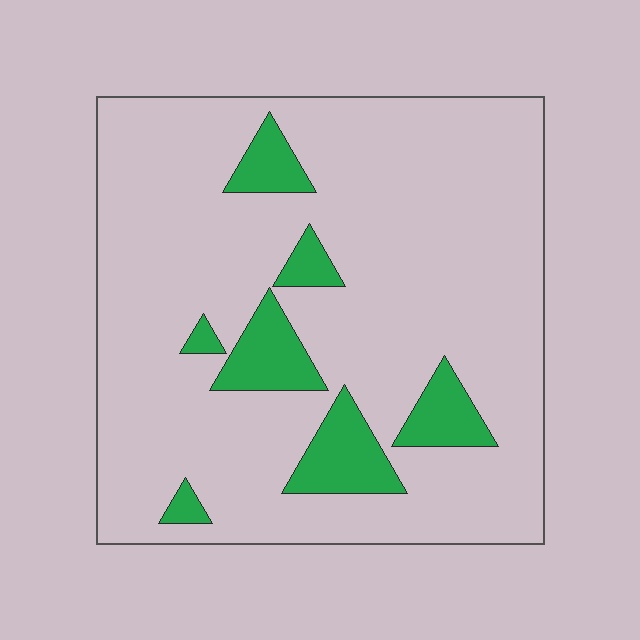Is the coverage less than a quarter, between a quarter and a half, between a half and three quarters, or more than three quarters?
Less than a quarter.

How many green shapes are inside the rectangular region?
7.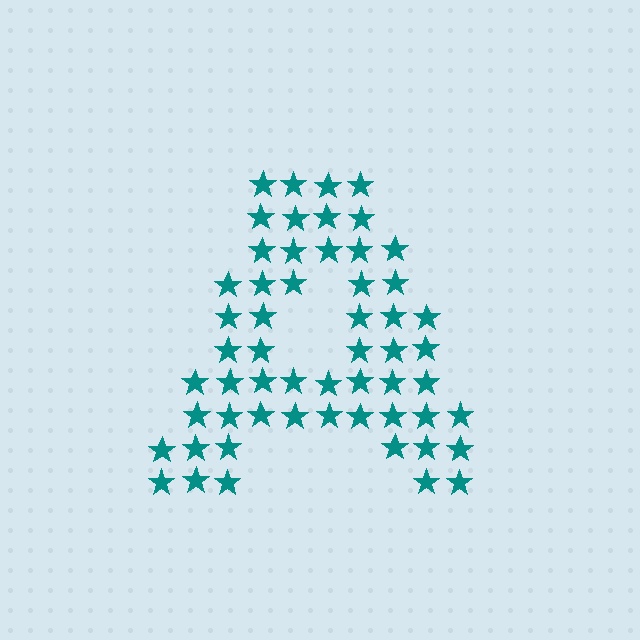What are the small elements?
The small elements are stars.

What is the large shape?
The large shape is the letter A.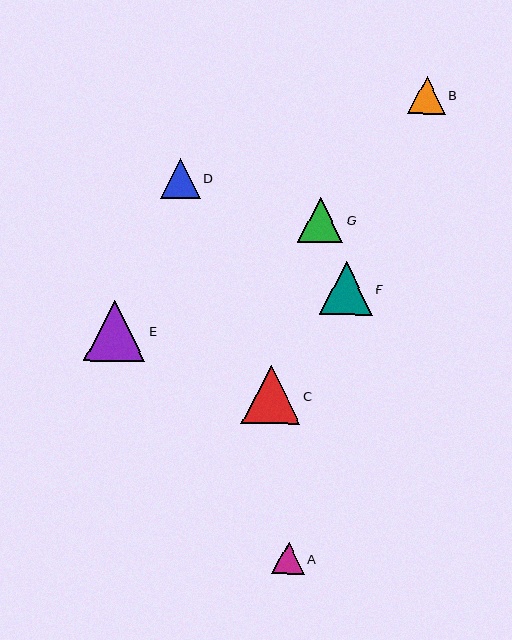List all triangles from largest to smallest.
From largest to smallest: E, C, F, G, D, B, A.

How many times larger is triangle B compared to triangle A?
Triangle B is approximately 1.2 times the size of triangle A.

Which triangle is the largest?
Triangle E is the largest with a size of approximately 61 pixels.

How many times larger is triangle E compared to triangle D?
Triangle E is approximately 1.6 times the size of triangle D.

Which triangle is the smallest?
Triangle A is the smallest with a size of approximately 32 pixels.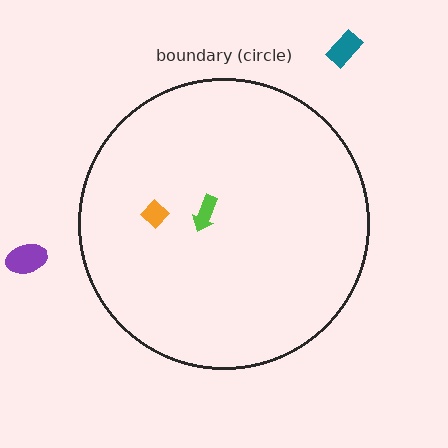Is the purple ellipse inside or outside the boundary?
Outside.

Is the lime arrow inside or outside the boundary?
Inside.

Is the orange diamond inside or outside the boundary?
Inside.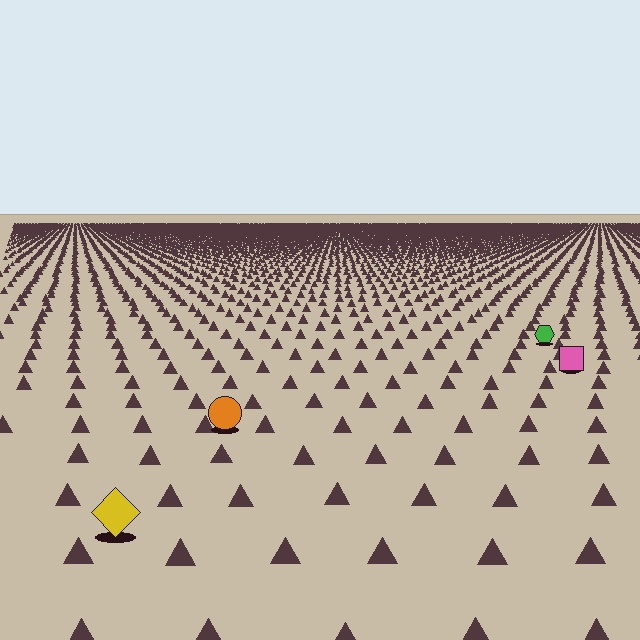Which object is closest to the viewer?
The yellow diamond is closest. The texture marks near it are larger and more spread out.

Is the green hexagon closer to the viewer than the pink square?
No. The pink square is closer — you can tell from the texture gradient: the ground texture is coarser near it.